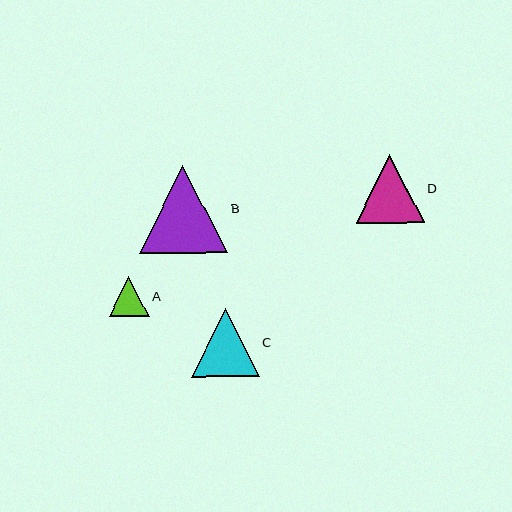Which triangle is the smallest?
Triangle A is the smallest with a size of approximately 40 pixels.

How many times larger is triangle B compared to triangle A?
Triangle B is approximately 2.2 times the size of triangle A.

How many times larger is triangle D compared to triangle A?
Triangle D is approximately 1.7 times the size of triangle A.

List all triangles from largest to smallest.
From largest to smallest: B, D, C, A.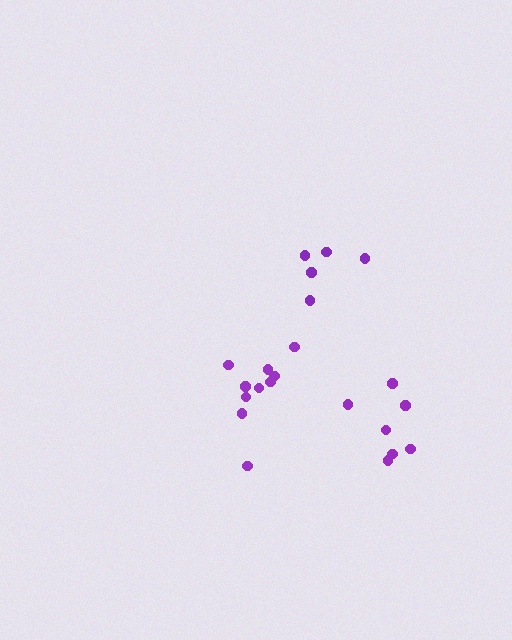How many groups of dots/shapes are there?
There are 3 groups.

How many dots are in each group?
Group 1: 10 dots, Group 2: 7 dots, Group 3: 5 dots (22 total).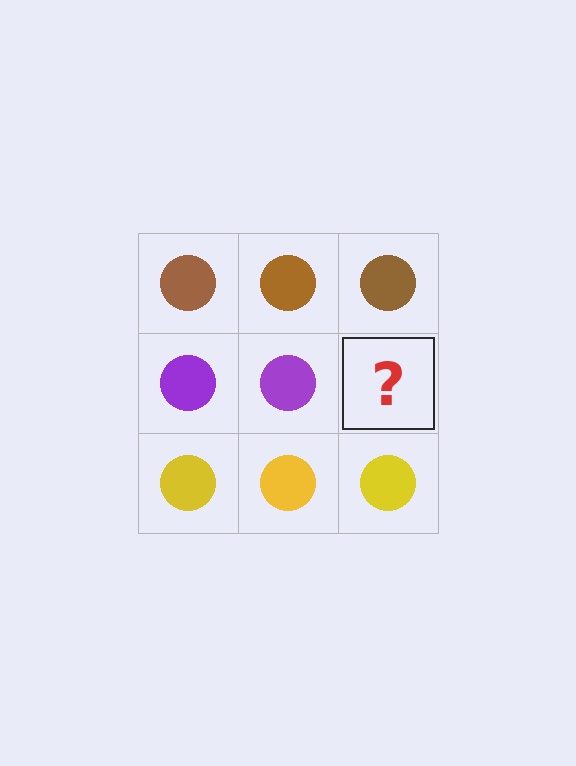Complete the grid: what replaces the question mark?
The question mark should be replaced with a purple circle.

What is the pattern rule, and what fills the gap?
The rule is that each row has a consistent color. The gap should be filled with a purple circle.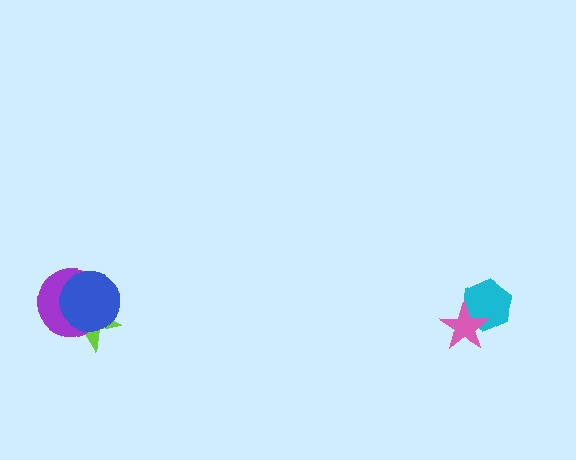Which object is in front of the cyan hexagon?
The pink star is in front of the cyan hexagon.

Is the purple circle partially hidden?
Yes, it is partially covered by another shape.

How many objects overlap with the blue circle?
2 objects overlap with the blue circle.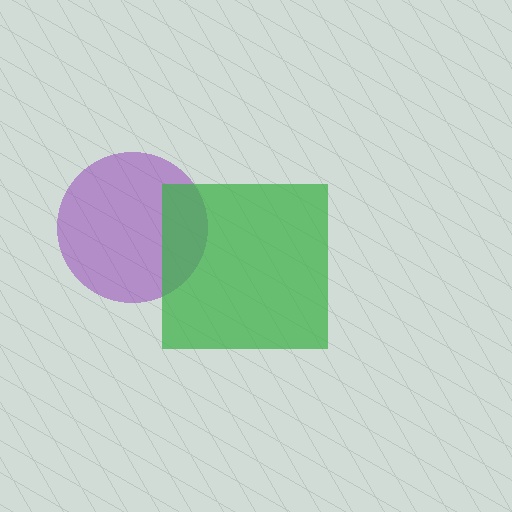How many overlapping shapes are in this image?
There are 2 overlapping shapes in the image.